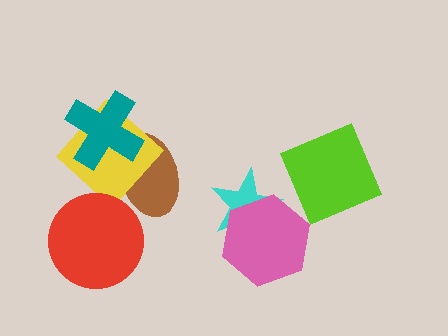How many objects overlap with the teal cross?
2 objects overlap with the teal cross.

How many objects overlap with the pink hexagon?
1 object overlaps with the pink hexagon.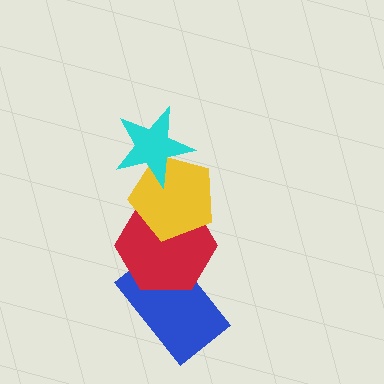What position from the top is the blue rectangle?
The blue rectangle is 4th from the top.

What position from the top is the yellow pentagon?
The yellow pentagon is 2nd from the top.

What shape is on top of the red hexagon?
The yellow pentagon is on top of the red hexagon.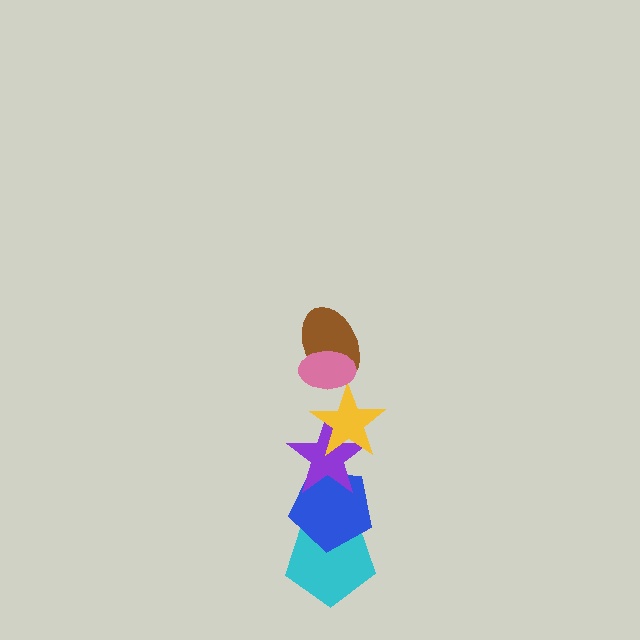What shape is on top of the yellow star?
The brown ellipse is on top of the yellow star.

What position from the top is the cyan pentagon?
The cyan pentagon is 6th from the top.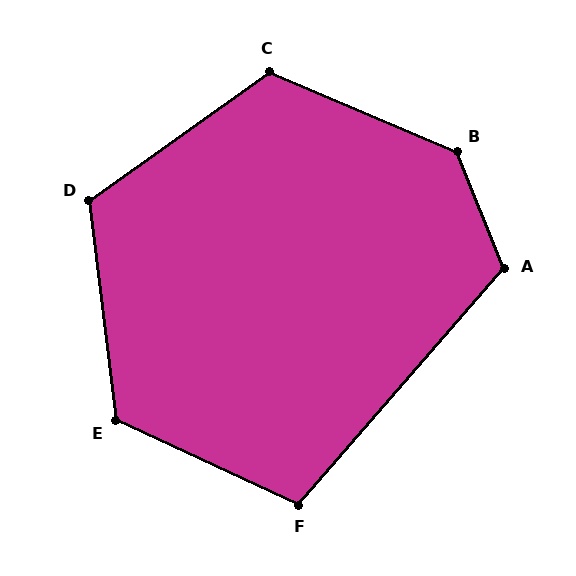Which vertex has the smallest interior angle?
F, at approximately 106 degrees.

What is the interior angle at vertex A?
Approximately 117 degrees (obtuse).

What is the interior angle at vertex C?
Approximately 121 degrees (obtuse).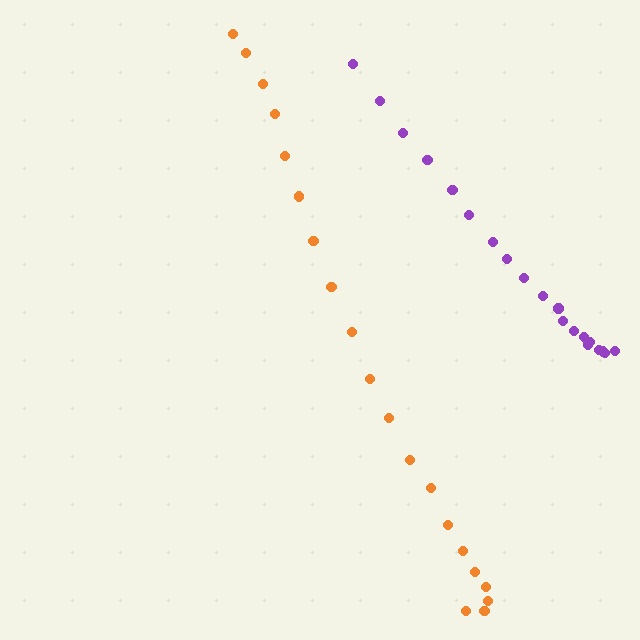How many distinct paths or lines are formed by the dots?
There are 2 distinct paths.